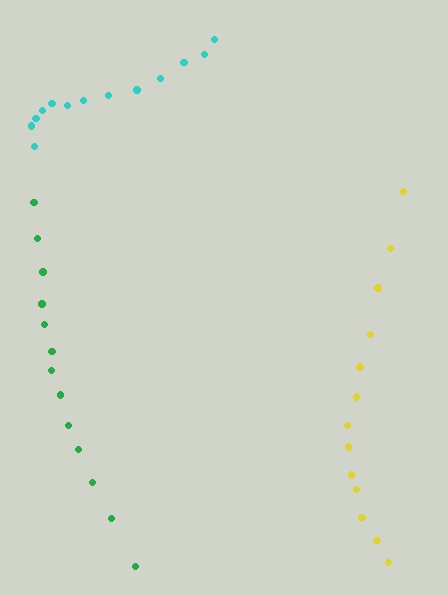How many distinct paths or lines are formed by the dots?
There are 3 distinct paths.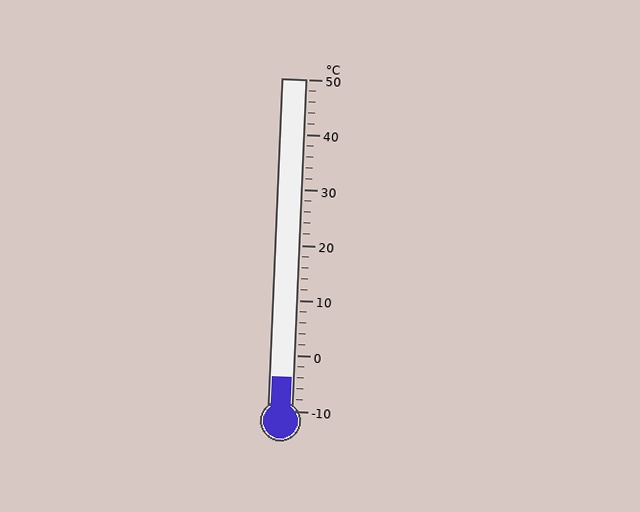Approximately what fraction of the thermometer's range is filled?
The thermometer is filled to approximately 10% of its range.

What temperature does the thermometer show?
The thermometer shows approximately -4°C.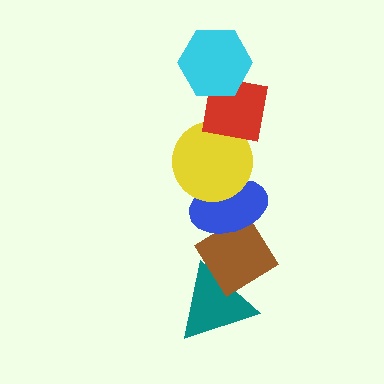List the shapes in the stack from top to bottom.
From top to bottom: the cyan hexagon, the red square, the yellow circle, the blue ellipse, the brown diamond, the teal triangle.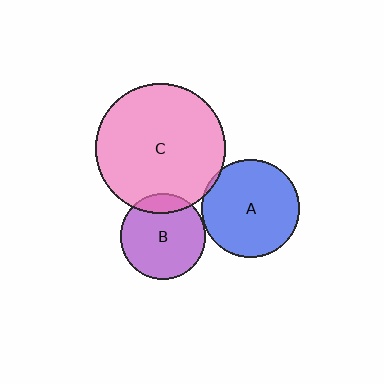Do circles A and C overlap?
Yes.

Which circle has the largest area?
Circle C (pink).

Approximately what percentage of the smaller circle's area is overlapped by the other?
Approximately 5%.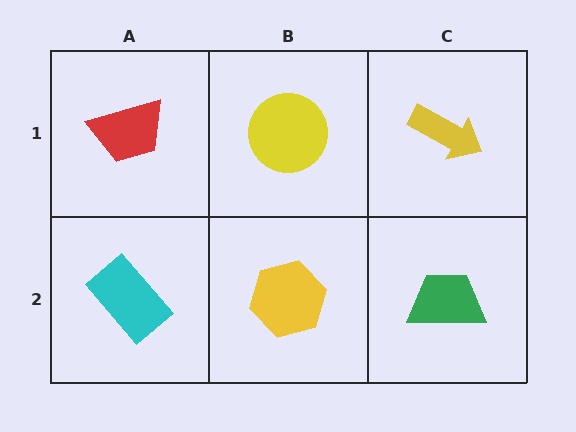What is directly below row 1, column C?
A green trapezoid.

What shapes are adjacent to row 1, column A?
A cyan rectangle (row 2, column A), a yellow circle (row 1, column B).